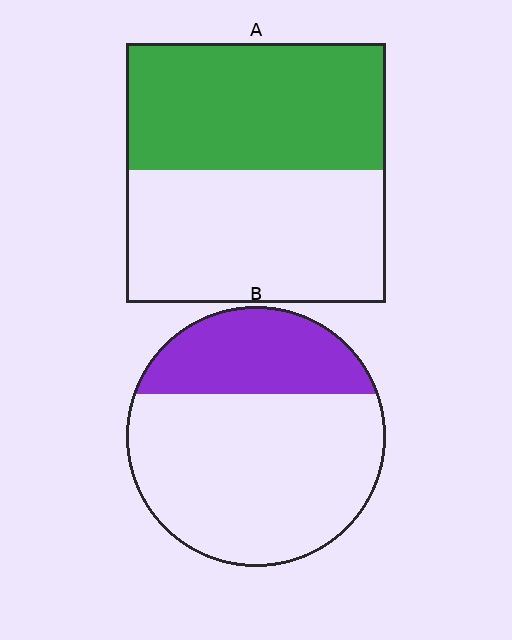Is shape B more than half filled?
No.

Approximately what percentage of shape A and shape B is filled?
A is approximately 50% and B is approximately 30%.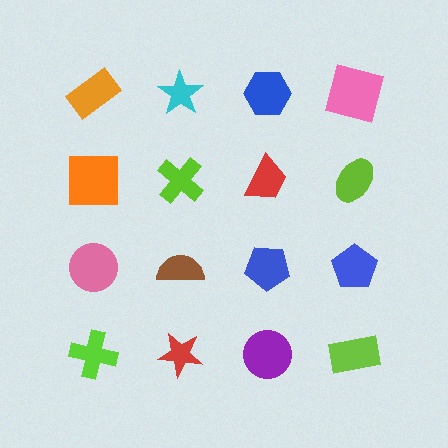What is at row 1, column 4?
A pink square.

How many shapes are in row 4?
4 shapes.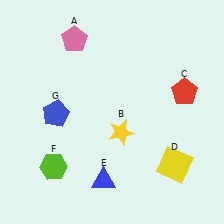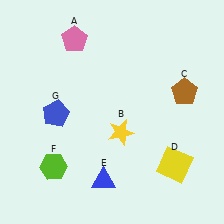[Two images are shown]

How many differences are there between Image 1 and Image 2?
There is 1 difference between the two images.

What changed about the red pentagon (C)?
In Image 1, C is red. In Image 2, it changed to brown.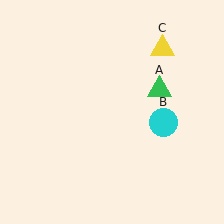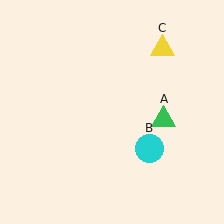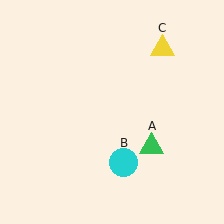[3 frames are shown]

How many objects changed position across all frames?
2 objects changed position: green triangle (object A), cyan circle (object B).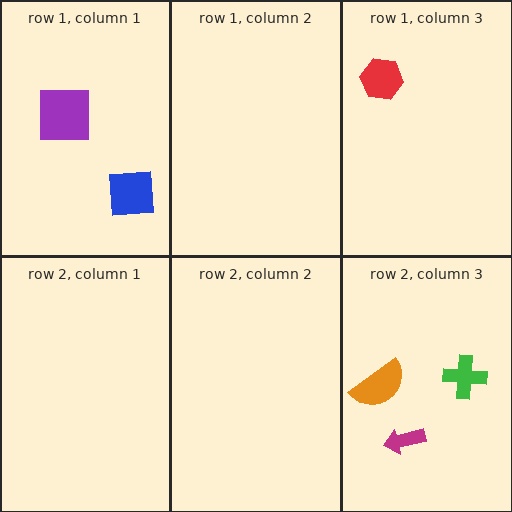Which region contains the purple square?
The row 1, column 1 region.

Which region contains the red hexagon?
The row 1, column 3 region.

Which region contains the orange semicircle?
The row 2, column 3 region.